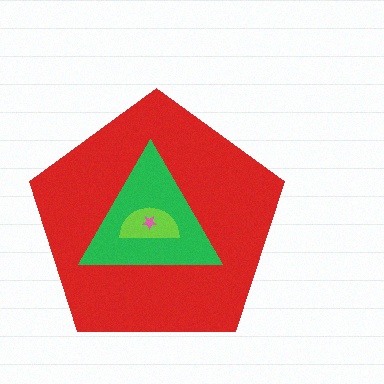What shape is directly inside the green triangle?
The lime semicircle.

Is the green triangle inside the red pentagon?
Yes.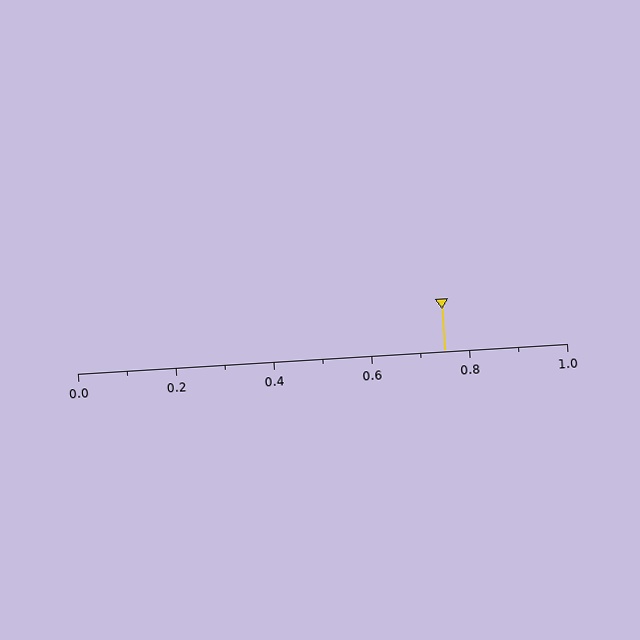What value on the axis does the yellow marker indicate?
The marker indicates approximately 0.75.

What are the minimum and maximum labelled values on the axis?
The axis runs from 0.0 to 1.0.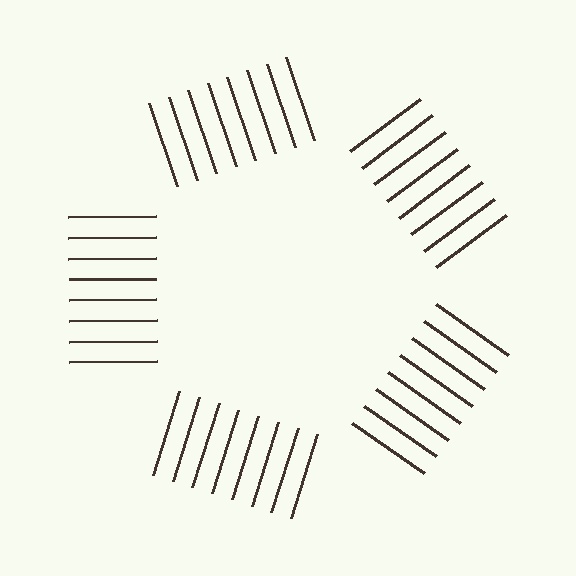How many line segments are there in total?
40 — 8 along each of the 5 edges.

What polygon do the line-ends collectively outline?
An illusory pentagon — the line segments terminate on its edges but no continuous stroke is drawn.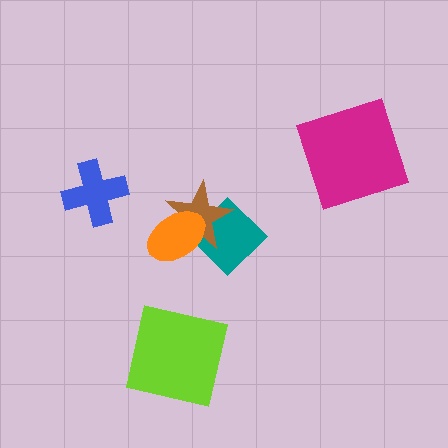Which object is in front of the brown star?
The orange ellipse is in front of the brown star.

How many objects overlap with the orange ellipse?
2 objects overlap with the orange ellipse.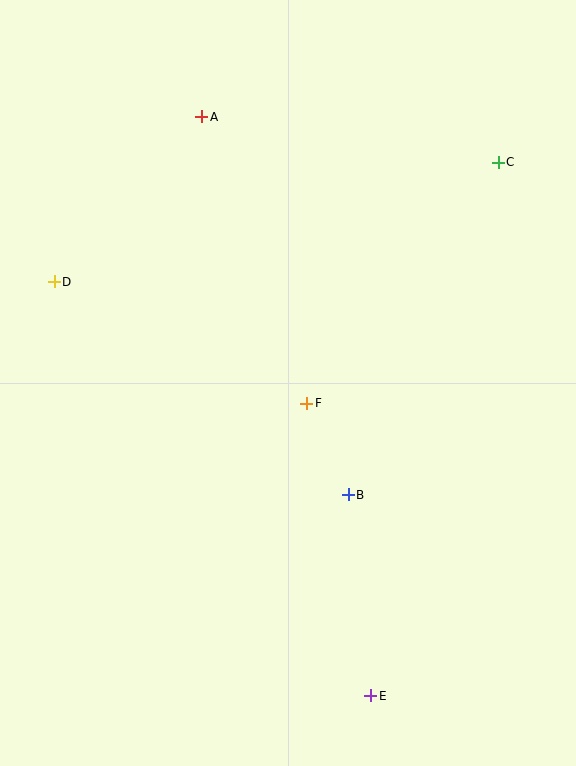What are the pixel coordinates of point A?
Point A is at (202, 117).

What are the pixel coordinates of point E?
Point E is at (371, 696).